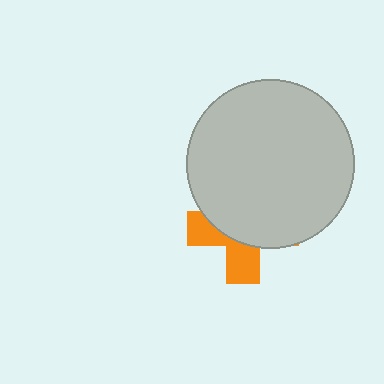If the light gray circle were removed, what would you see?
You would see the complete orange cross.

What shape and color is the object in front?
The object in front is a light gray circle.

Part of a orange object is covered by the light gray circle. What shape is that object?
It is a cross.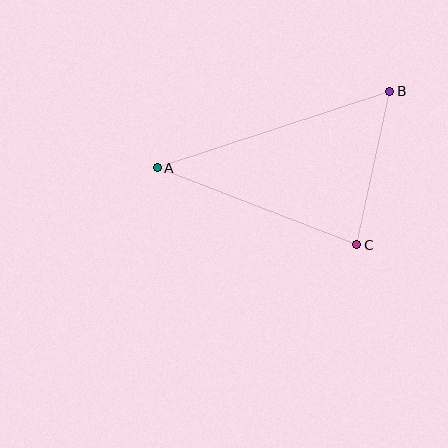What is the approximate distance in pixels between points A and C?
The distance between A and C is approximately 214 pixels.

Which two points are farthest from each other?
Points A and B are farthest from each other.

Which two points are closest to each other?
Points B and C are closest to each other.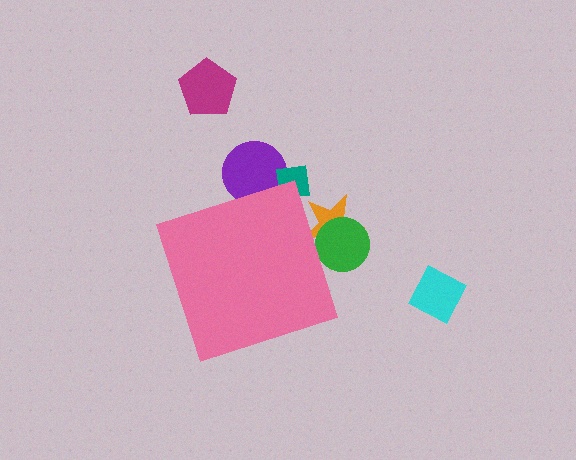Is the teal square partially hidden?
Yes, the teal square is partially hidden behind the pink diamond.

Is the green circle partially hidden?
Yes, the green circle is partially hidden behind the pink diamond.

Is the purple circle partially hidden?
Yes, the purple circle is partially hidden behind the pink diamond.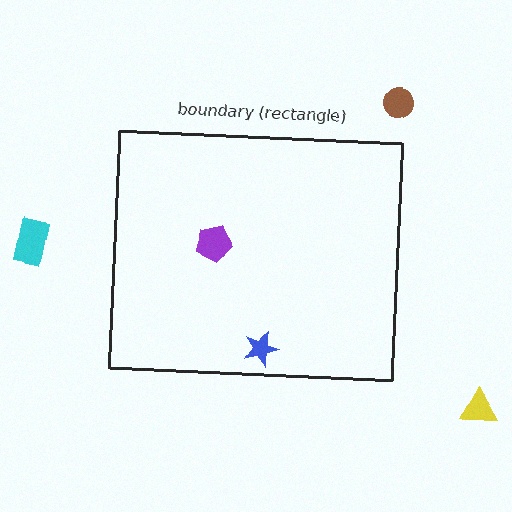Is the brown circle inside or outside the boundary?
Outside.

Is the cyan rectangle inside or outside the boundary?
Outside.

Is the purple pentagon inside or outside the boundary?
Inside.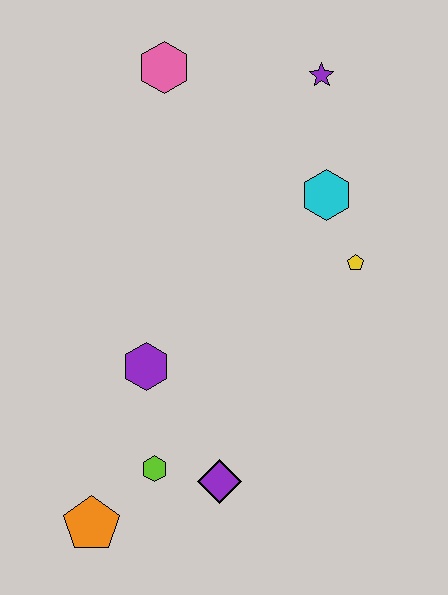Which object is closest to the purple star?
The cyan hexagon is closest to the purple star.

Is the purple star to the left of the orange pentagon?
No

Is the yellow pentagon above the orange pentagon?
Yes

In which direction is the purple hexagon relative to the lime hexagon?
The purple hexagon is above the lime hexagon.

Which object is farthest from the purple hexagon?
The purple star is farthest from the purple hexagon.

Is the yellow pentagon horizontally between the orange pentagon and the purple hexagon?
No